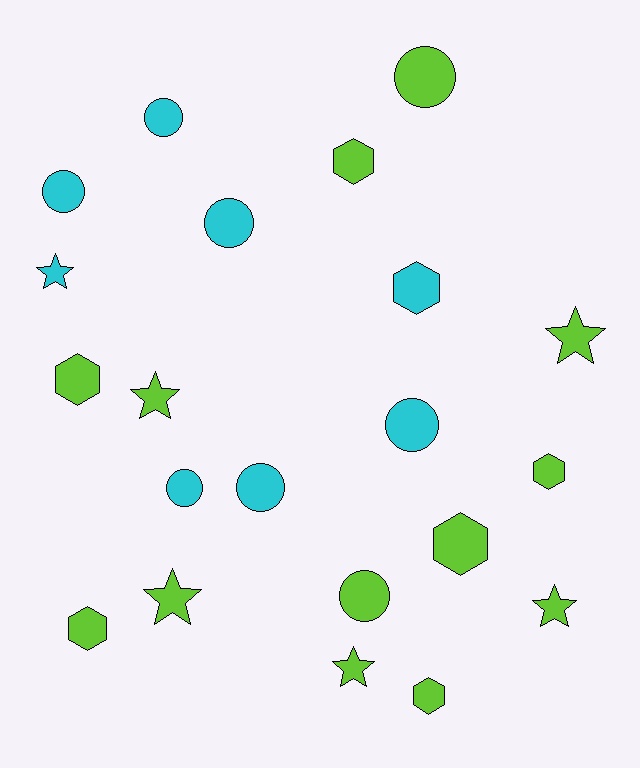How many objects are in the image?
There are 21 objects.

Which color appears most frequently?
Lime, with 13 objects.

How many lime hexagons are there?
There are 6 lime hexagons.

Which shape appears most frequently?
Circle, with 8 objects.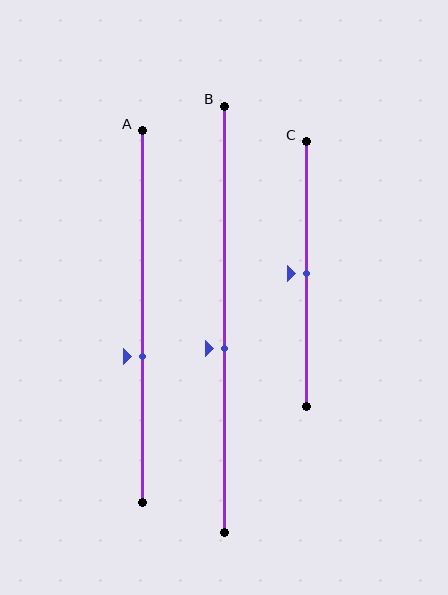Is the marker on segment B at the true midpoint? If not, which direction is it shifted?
No, the marker on segment B is shifted downward by about 7% of the segment length.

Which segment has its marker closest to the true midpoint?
Segment C has its marker closest to the true midpoint.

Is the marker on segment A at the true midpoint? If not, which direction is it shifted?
No, the marker on segment A is shifted downward by about 11% of the segment length.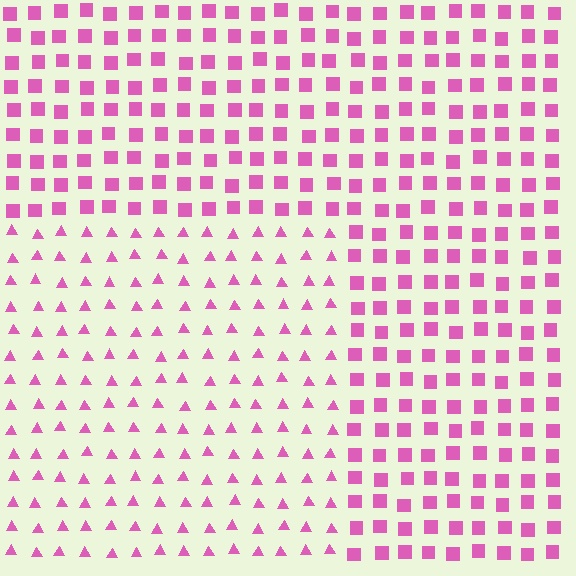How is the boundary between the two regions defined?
The boundary is defined by a change in element shape: triangles inside vs. squares outside. All elements share the same color and spacing.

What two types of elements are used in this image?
The image uses triangles inside the rectangle region and squares outside it.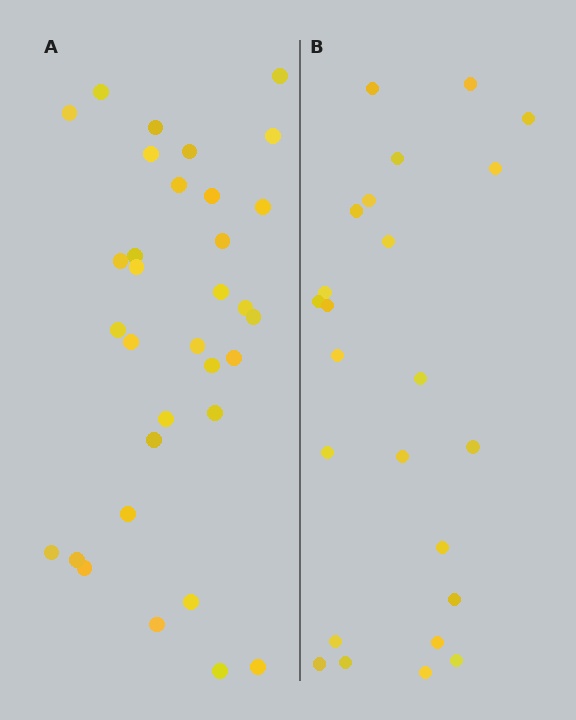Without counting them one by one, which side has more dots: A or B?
Region A (the left region) has more dots.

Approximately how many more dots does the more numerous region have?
Region A has roughly 8 or so more dots than region B.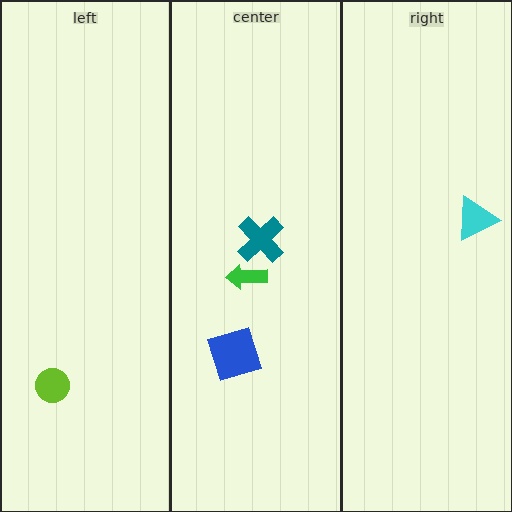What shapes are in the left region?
The lime circle.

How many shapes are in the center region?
3.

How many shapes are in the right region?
1.